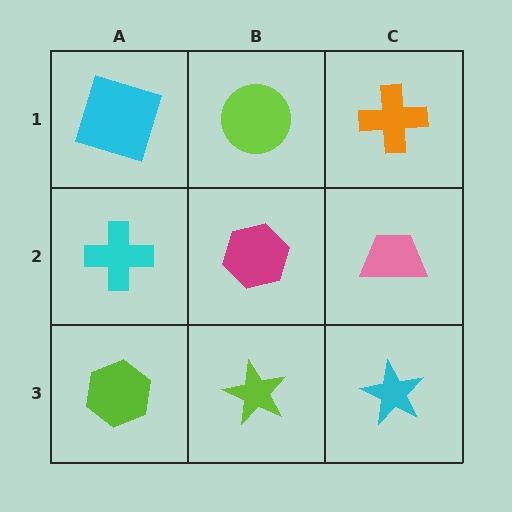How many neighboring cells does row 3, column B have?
3.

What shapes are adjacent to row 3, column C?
A pink trapezoid (row 2, column C), a lime star (row 3, column B).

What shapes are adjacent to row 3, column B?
A magenta hexagon (row 2, column B), a lime hexagon (row 3, column A), a cyan star (row 3, column C).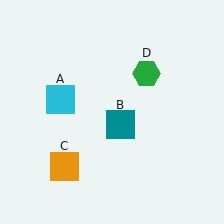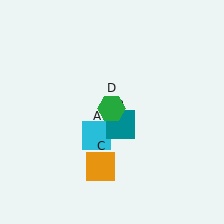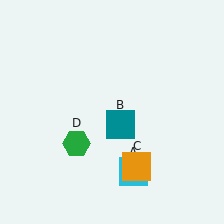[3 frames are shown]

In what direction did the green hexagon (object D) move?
The green hexagon (object D) moved down and to the left.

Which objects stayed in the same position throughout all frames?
Teal square (object B) remained stationary.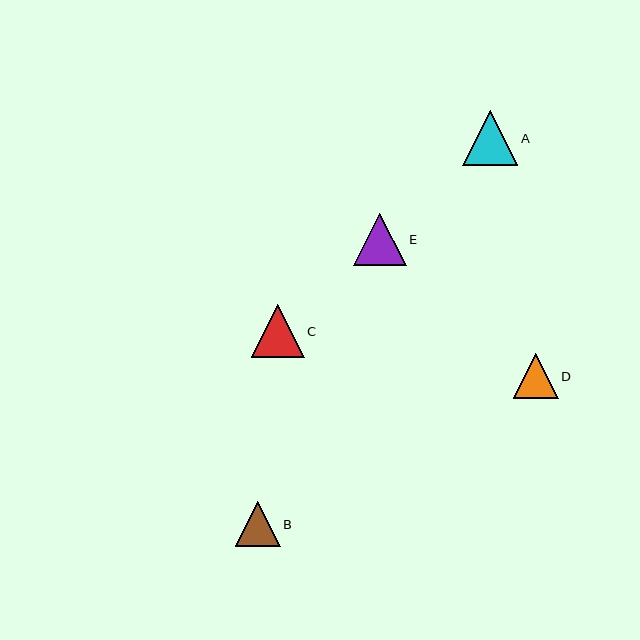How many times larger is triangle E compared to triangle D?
Triangle E is approximately 1.2 times the size of triangle D.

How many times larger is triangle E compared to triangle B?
Triangle E is approximately 1.2 times the size of triangle B.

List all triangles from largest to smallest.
From largest to smallest: A, C, E, D, B.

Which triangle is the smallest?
Triangle B is the smallest with a size of approximately 44 pixels.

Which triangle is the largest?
Triangle A is the largest with a size of approximately 56 pixels.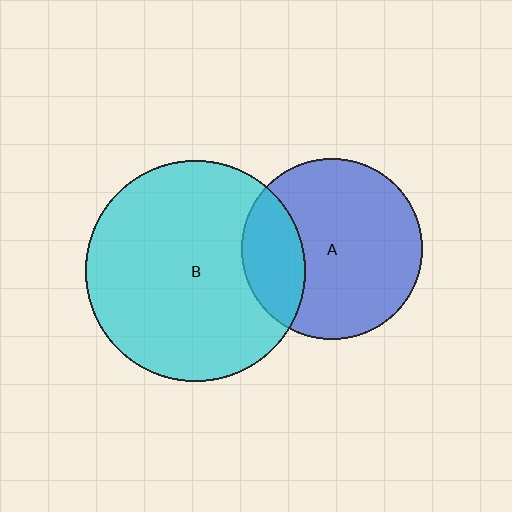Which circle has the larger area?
Circle B (cyan).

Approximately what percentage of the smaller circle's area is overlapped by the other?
Approximately 25%.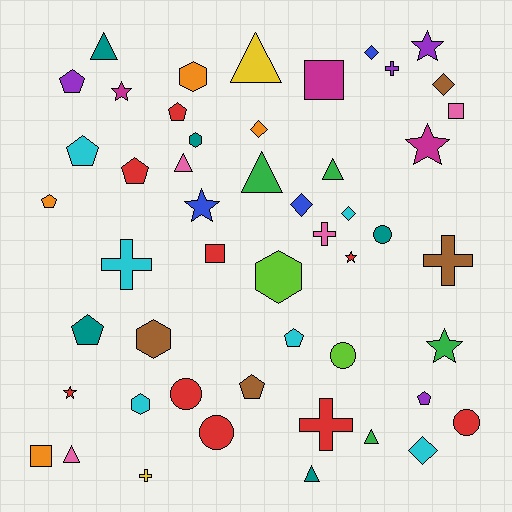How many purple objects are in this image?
There are 4 purple objects.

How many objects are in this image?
There are 50 objects.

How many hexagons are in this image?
There are 5 hexagons.